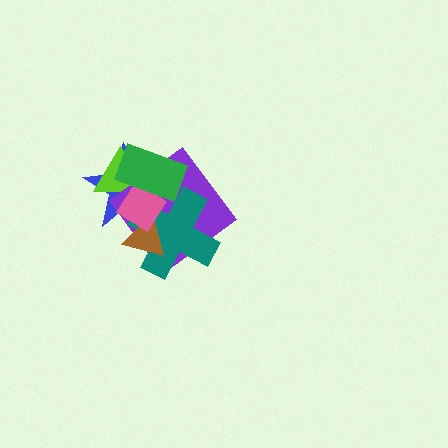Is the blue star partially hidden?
Yes, it is partially covered by another shape.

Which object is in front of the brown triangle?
The pink diamond is in front of the brown triangle.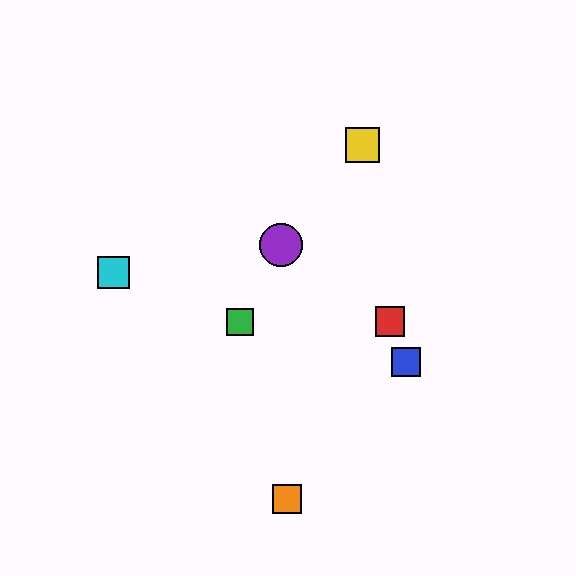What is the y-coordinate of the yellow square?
The yellow square is at y≈145.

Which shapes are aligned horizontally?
The red square, the green square are aligned horizontally.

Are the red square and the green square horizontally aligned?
Yes, both are at y≈322.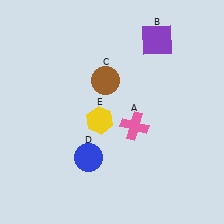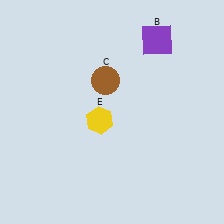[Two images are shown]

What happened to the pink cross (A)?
The pink cross (A) was removed in Image 2. It was in the bottom-right area of Image 1.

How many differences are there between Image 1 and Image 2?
There are 2 differences between the two images.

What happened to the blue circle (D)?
The blue circle (D) was removed in Image 2. It was in the bottom-left area of Image 1.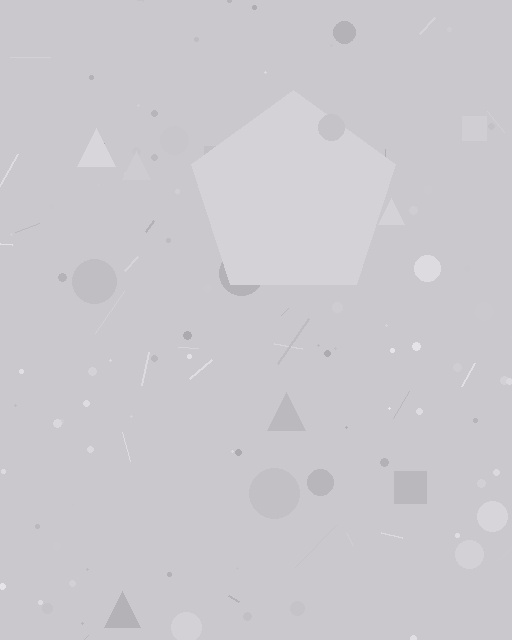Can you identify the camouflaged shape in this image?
The camouflaged shape is a pentagon.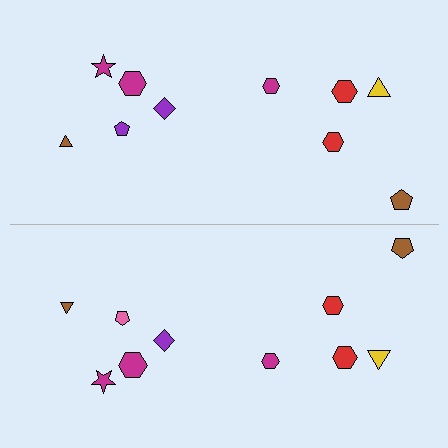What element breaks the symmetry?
The pink pentagon on the bottom side breaks the symmetry — its mirror counterpart is purple.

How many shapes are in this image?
There are 20 shapes in this image.